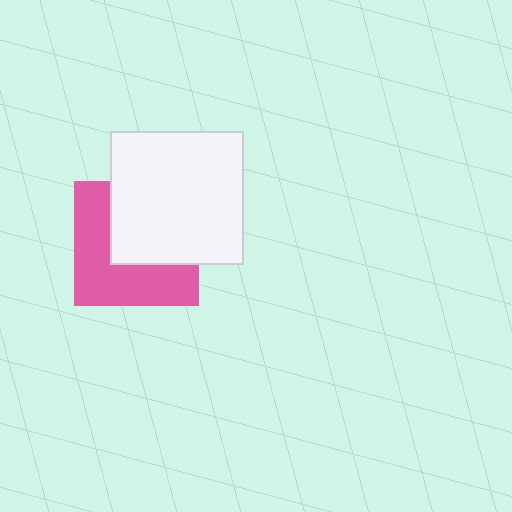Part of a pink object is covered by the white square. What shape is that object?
It is a square.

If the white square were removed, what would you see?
You would see the complete pink square.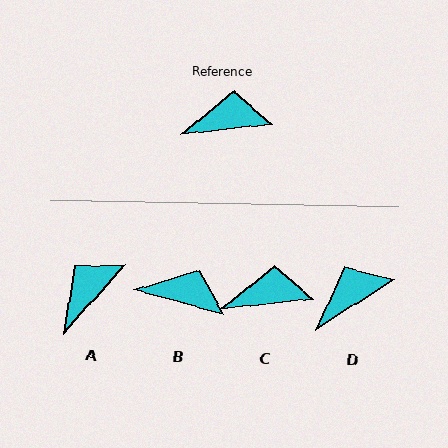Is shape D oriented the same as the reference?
No, it is off by about 26 degrees.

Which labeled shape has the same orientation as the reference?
C.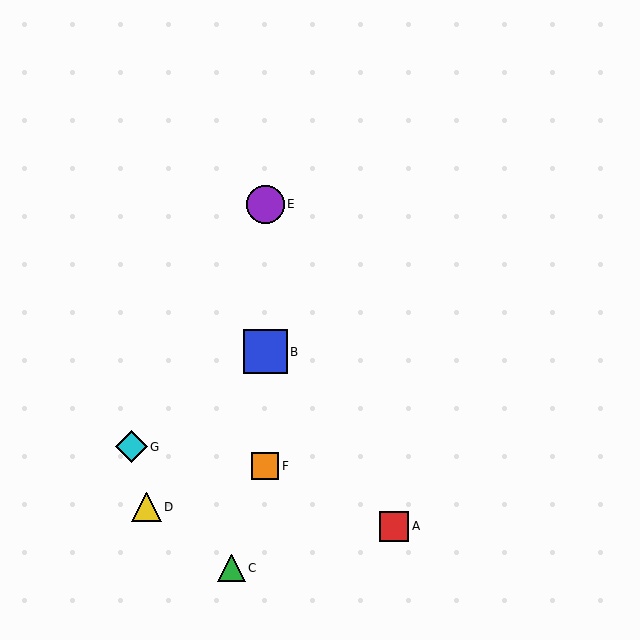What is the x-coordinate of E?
Object E is at x≈265.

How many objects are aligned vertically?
3 objects (B, E, F) are aligned vertically.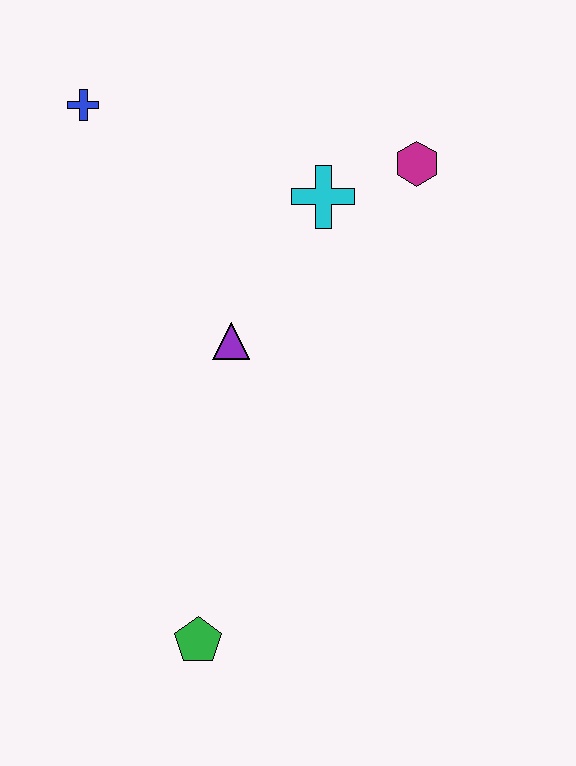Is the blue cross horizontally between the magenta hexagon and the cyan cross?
No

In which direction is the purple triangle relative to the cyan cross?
The purple triangle is below the cyan cross.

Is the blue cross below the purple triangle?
No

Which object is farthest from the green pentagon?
The blue cross is farthest from the green pentagon.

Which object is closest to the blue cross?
The cyan cross is closest to the blue cross.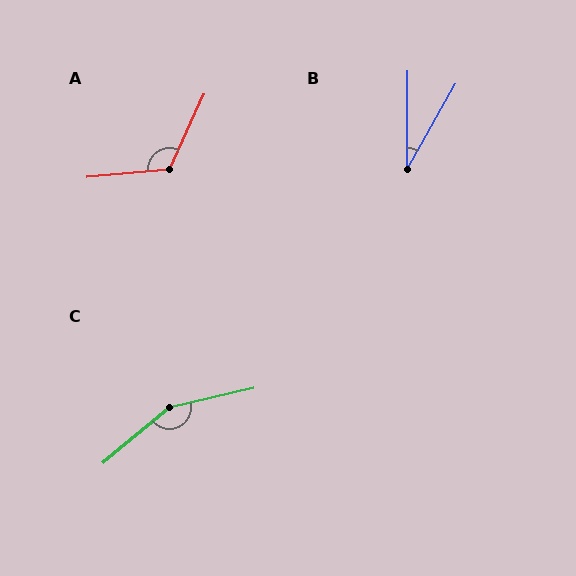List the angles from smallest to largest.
B (29°), A (120°), C (153°).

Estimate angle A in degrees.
Approximately 120 degrees.